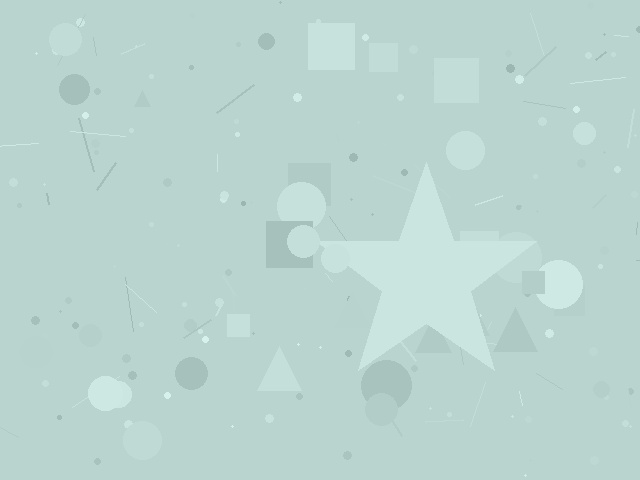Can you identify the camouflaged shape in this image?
The camouflaged shape is a star.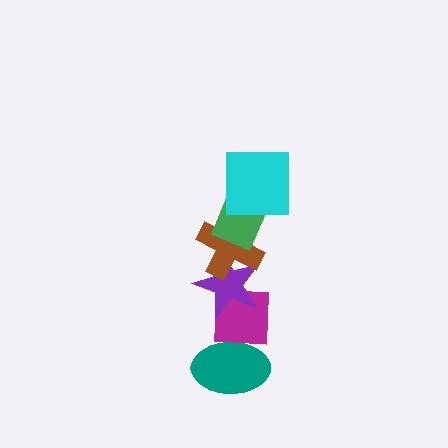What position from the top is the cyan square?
The cyan square is 1st from the top.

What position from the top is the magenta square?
The magenta square is 5th from the top.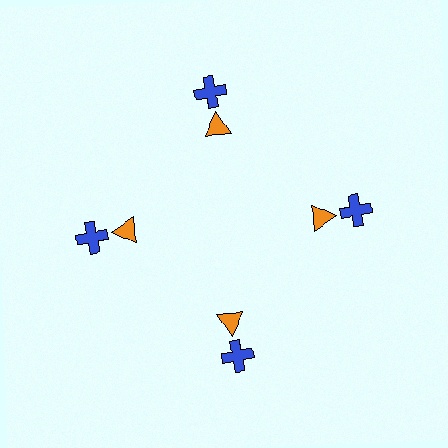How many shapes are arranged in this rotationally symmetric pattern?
There are 8 shapes, arranged in 4 groups of 2.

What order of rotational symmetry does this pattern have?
This pattern has 4-fold rotational symmetry.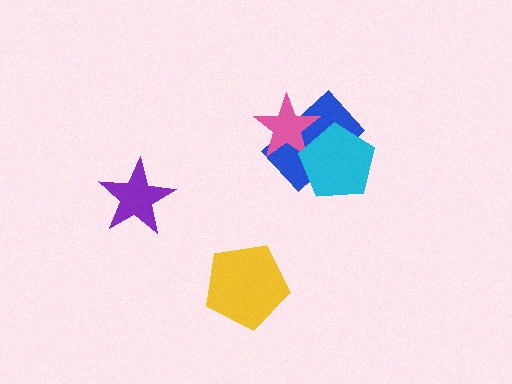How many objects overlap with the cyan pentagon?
2 objects overlap with the cyan pentagon.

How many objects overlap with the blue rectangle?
2 objects overlap with the blue rectangle.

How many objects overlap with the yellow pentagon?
0 objects overlap with the yellow pentagon.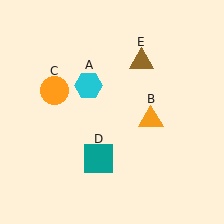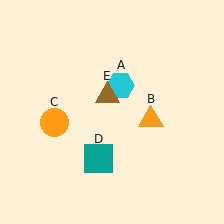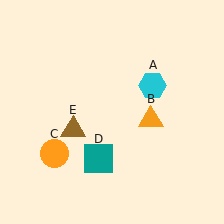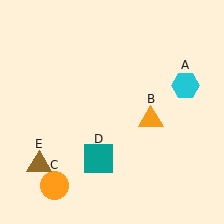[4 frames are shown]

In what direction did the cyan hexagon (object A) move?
The cyan hexagon (object A) moved right.